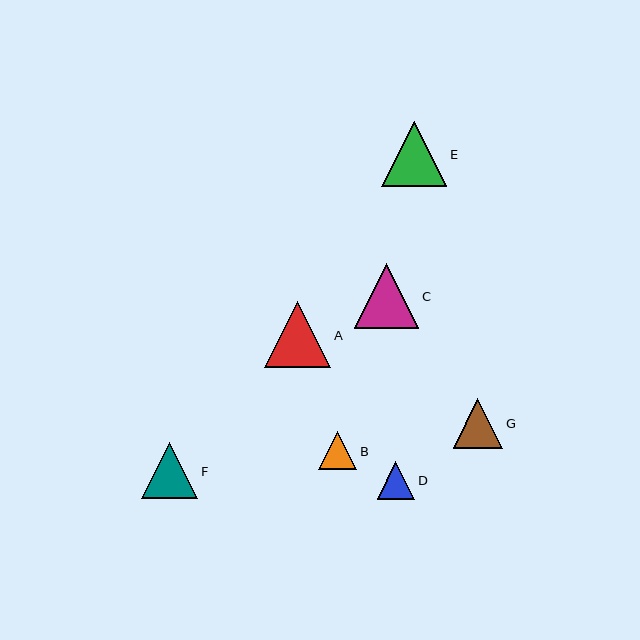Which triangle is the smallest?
Triangle D is the smallest with a size of approximately 38 pixels.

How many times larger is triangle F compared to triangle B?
Triangle F is approximately 1.5 times the size of triangle B.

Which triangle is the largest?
Triangle A is the largest with a size of approximately 66 pixels.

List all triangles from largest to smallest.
From largest to smallest: A, E, C, F, G, B, D.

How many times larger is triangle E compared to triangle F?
Triangle E is approximately 1.2 times the size of triangle F.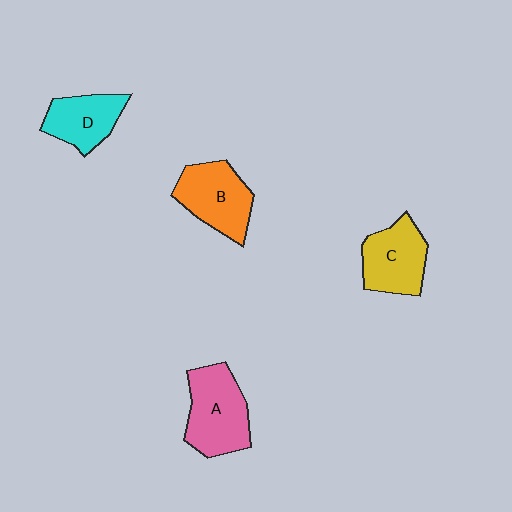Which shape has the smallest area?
Shape D (cyan).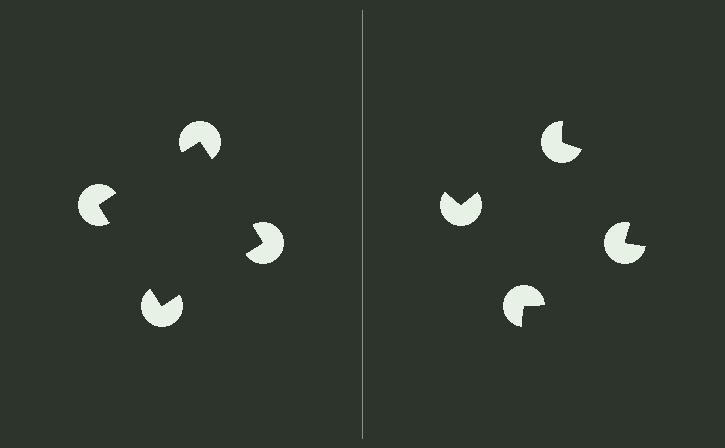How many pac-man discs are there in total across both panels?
8 — 4 on each side.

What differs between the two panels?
The pac-man discs are positioned identically on both sides; only the wedge orientations differ. On the left they align to a square; on the right they are misaligned.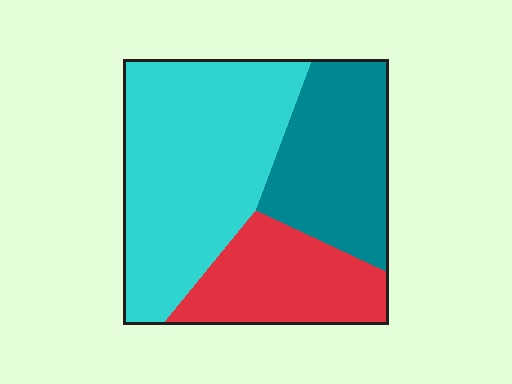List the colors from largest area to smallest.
From largest to smallest: cyan, teal, red.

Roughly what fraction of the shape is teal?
Teal covers 28% of the shape.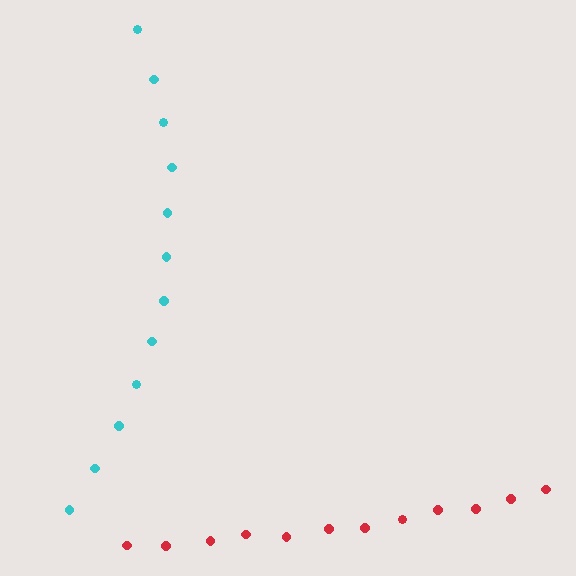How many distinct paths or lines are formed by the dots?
There are 2 distinct paths.